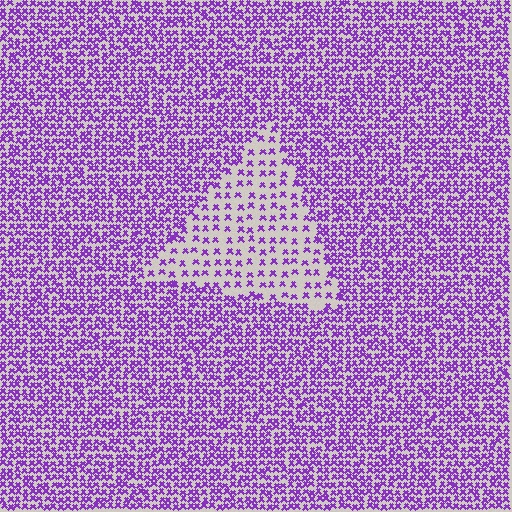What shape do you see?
I see a triangle.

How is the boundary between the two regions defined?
The boundary is defined by a change in element density (approximately 2.4x ratio). All elements are the same color, size, and shape.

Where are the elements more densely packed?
The elements are more densely packed outside the triangle boundary.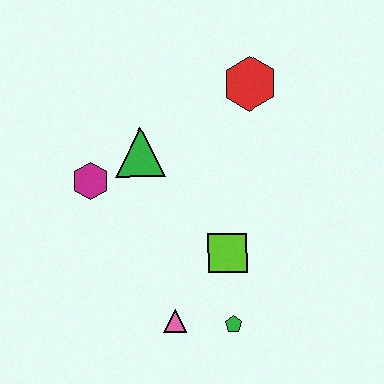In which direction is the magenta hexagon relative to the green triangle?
The magenta hexagon is to the left of the green triangle.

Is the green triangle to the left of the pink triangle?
Yes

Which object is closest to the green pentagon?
The pink triangle is closest to the green pentagon.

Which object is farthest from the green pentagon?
The red hexagon is farthest from the green pentagon.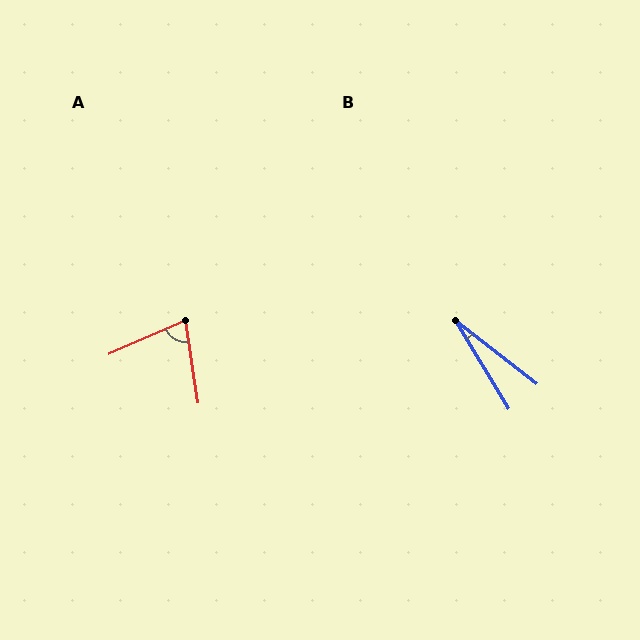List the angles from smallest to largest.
B (21°), A (75°).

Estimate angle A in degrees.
Approximately 75 degrees.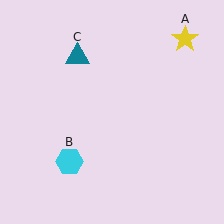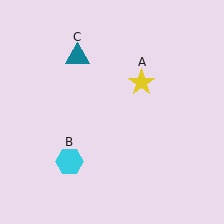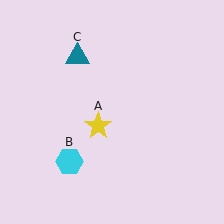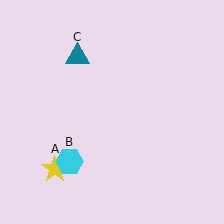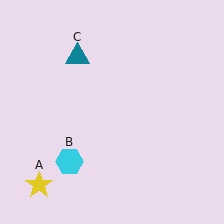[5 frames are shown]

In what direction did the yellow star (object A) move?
The yellow star (object A) moved down and to the left.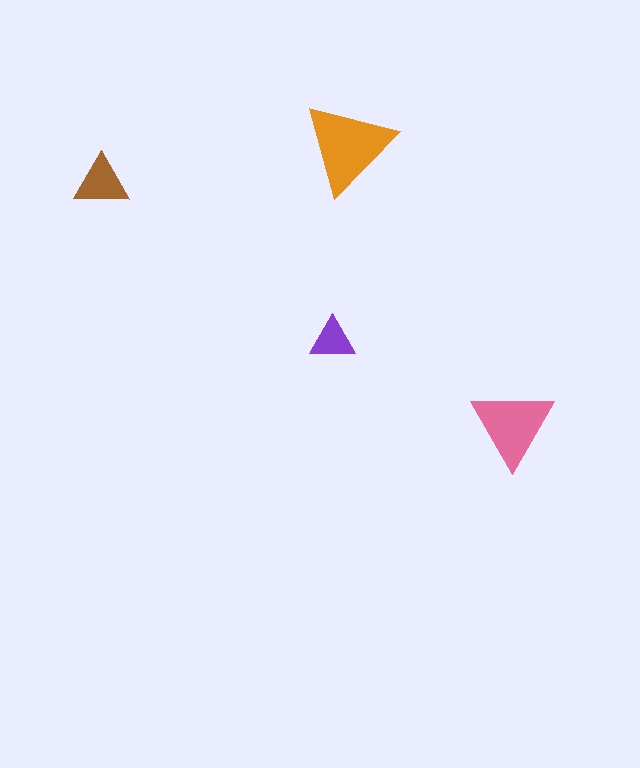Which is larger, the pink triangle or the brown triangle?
The pink one.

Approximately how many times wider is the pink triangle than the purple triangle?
About 2 times wider.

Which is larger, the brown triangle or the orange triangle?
The orange one.